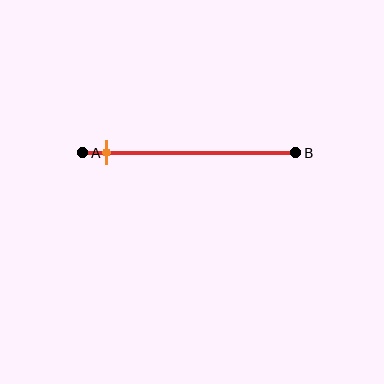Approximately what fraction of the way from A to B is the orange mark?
The orange mark is approximately 10% of the way from A to B.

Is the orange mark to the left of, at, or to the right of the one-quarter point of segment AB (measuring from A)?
The orange mark is to the left of the one-quarter point of segment AB.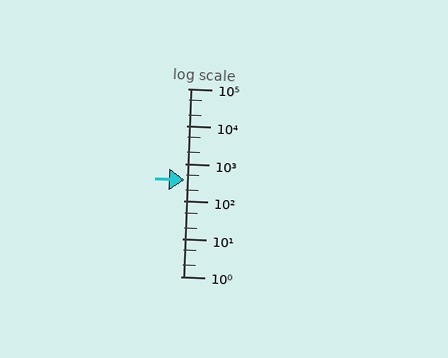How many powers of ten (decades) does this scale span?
The scale spans 5 decades, from 1 to 100000.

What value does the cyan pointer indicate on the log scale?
The pointer indicates approximately 380.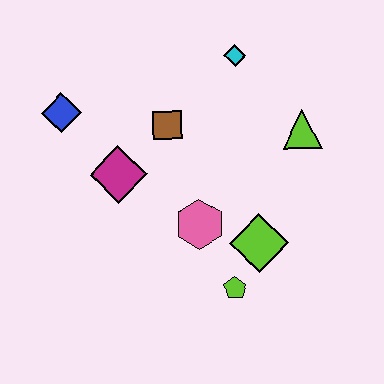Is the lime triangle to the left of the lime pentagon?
No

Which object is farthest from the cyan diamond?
The lime pentagon is farthest from the cyan diamond.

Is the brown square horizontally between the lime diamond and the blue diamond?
Yes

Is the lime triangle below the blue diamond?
Yes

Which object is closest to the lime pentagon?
The lime diamond is closest to the lime pentagon.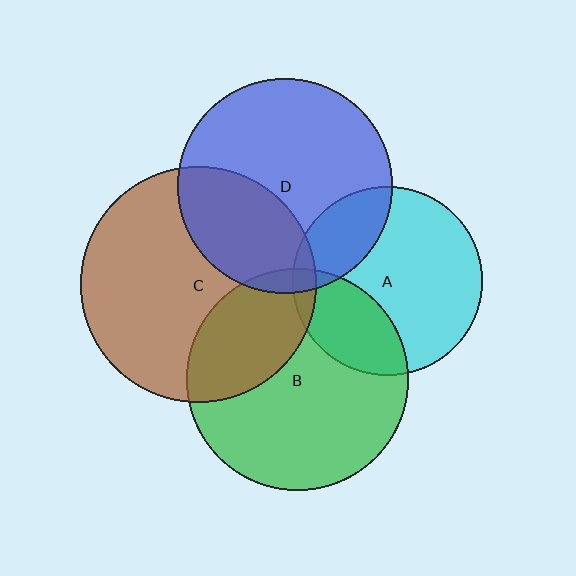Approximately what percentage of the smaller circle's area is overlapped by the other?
Approximately 20%.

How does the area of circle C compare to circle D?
Approximately 1.2 times.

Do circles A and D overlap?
Yes.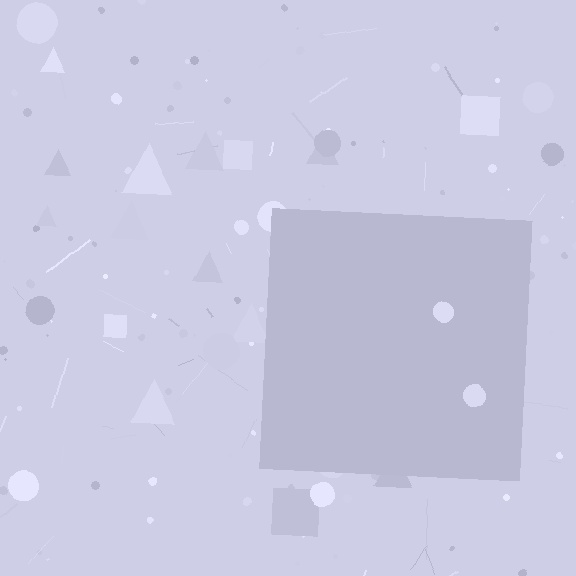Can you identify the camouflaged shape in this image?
The camouflaged shape is a square.